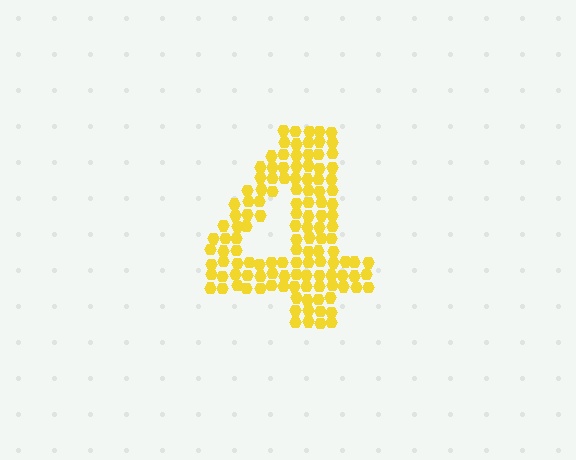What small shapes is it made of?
It is made of small hexagons.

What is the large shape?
The large shape is the digit 4.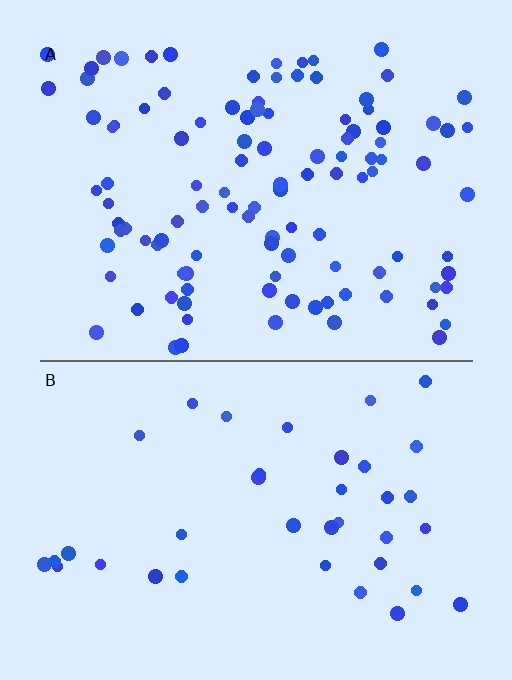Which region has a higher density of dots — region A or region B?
A (the top).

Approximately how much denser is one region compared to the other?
Approximately 2.8× — region A over region B.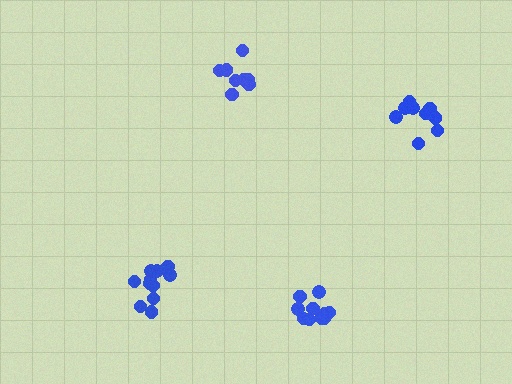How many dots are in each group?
Group 1: 11 dots, Group 2: 10 dots, Group 3: 9 dots, Group 4: 8 dots (38 total).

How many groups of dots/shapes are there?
There are 4 groups.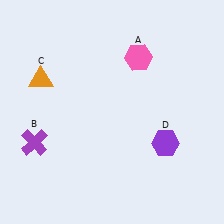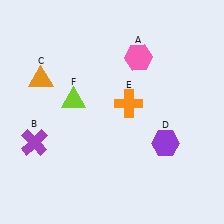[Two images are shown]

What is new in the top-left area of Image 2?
A lime triangle (F) was added in the top-left area of Image 2.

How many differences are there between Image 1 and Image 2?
There are 2 differences between the two images.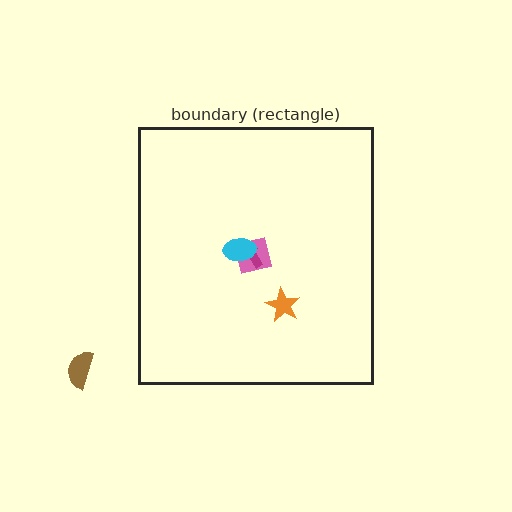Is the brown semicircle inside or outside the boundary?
Outside.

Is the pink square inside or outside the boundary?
Inside.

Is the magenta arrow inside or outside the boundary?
Inside.